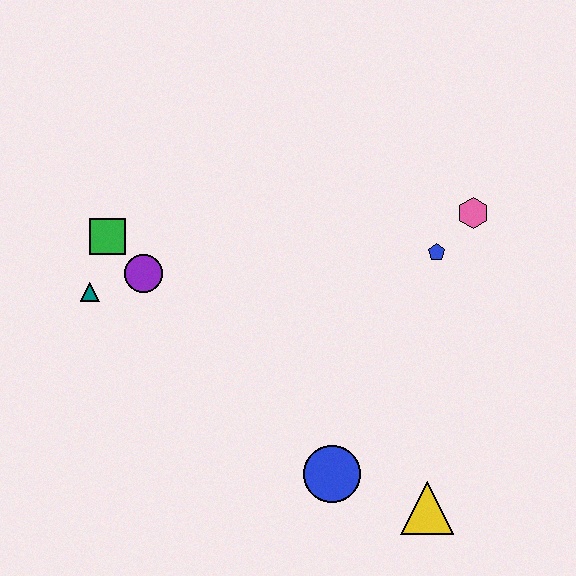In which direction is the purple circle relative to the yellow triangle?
The purple circle is to the left of the yellow triangle.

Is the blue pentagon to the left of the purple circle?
No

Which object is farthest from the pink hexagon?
The teal triangle is farthest from the pink hexagon.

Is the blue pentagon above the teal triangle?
Yes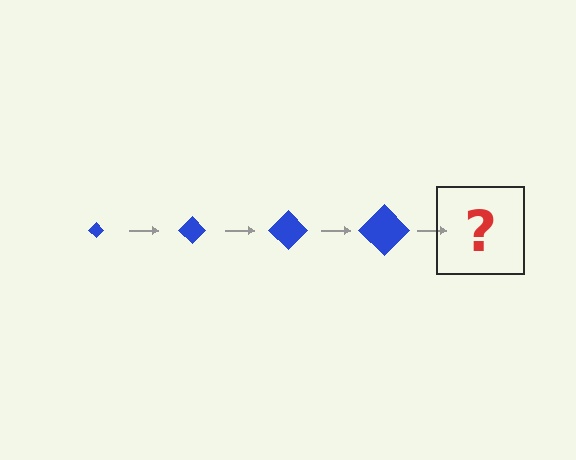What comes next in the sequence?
The next element should be a blue diamond, larger than the previous one.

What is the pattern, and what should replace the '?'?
The pattern is that the diamond gets progressively larger each step. The '?' should be a blue diamond, larger than the previous one.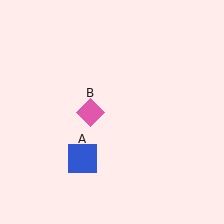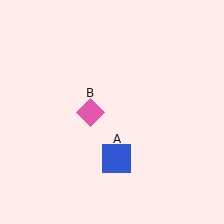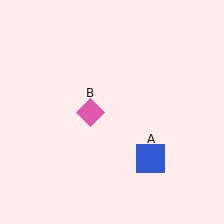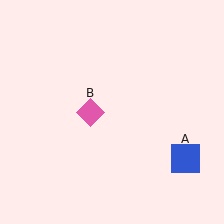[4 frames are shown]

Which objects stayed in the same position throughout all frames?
Pink diamond (object B) remained stationary.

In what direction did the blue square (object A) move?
The blue square (object A) moved right.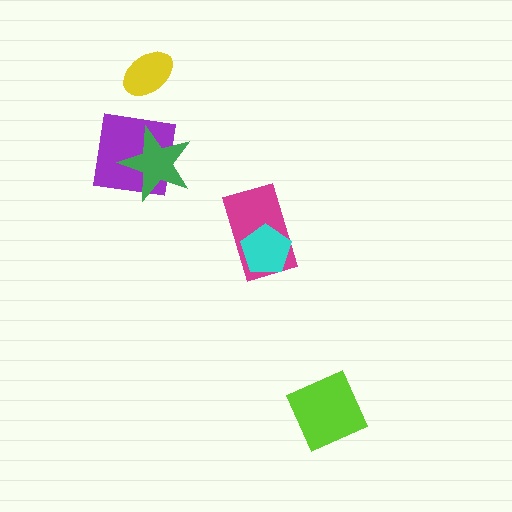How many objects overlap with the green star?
1 object overlaps with the green star.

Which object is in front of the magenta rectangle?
The cyan pentagon is in front of the magenta rectangle.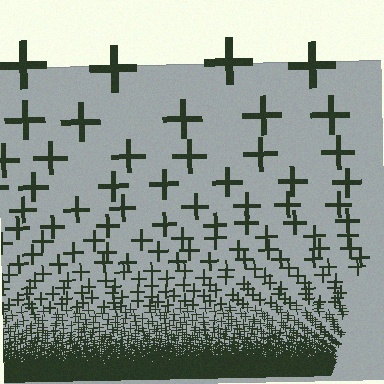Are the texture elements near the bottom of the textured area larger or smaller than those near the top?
Smaller. The gradient is inverted — elements near the bottom are smaller and denser.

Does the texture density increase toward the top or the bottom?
Density increases toward the bottom.